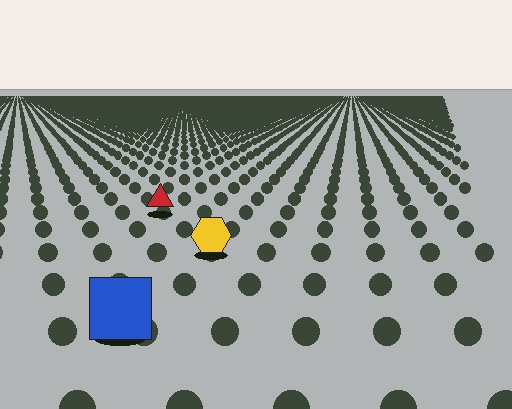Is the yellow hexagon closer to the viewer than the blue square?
No. The blue square is closer — you can tell from the texture gradient: the ground texture is coarser near it.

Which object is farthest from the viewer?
The red triangle is farthest from the viewer. It appears smaller and the ground texture around it is denser.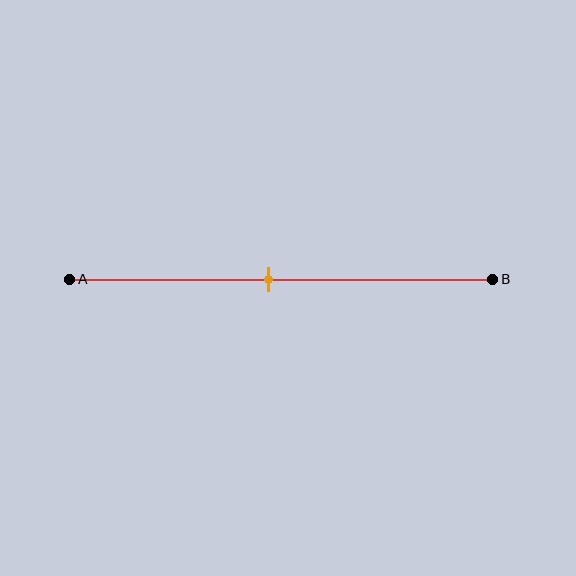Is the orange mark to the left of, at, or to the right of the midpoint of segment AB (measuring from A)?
The orange mark is to the left of the midpoint of segment AB.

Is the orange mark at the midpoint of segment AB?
No, the mark is at about 45% from A, not at the 50% midpoint.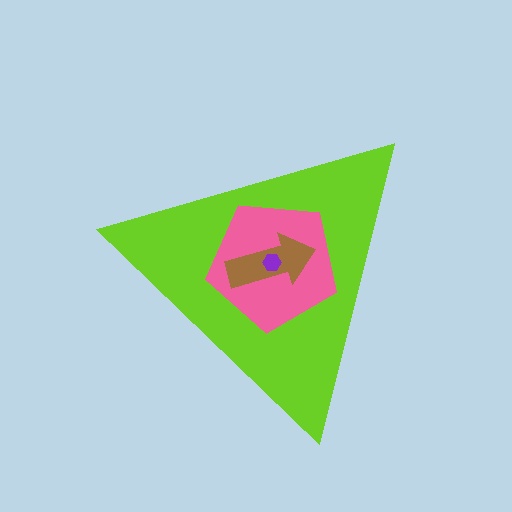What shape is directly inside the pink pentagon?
The brown arrow.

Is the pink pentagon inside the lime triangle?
Yes.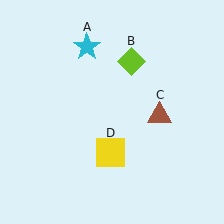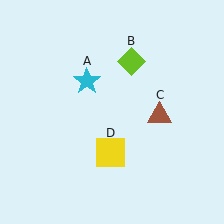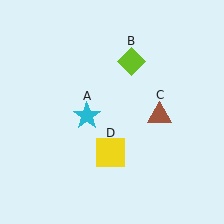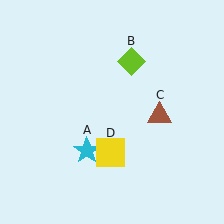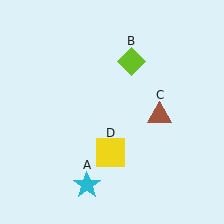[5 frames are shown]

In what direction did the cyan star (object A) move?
The cyan star (object A) moved down.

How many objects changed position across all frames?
1 object changed position: cyan star (object A).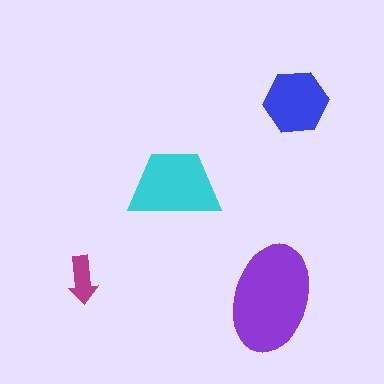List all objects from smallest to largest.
The magenta arrow, the blue hexagon, the cyan trapezoid, the purple ellipse.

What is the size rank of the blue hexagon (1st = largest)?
3rd.